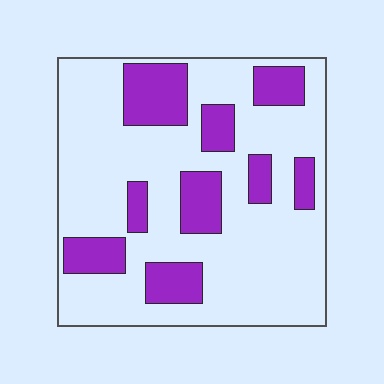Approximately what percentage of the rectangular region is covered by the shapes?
Approximately 25%.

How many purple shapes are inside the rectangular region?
9.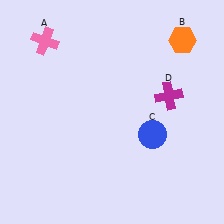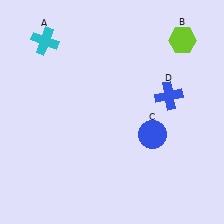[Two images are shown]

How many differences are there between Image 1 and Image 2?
There are 3 differences between the two images.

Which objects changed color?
A changed from pink to cyan. B changed from orange to lime. D changed from magenta to blue.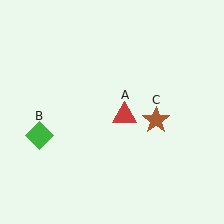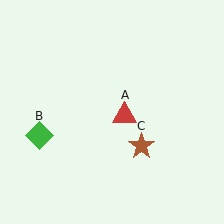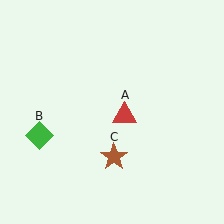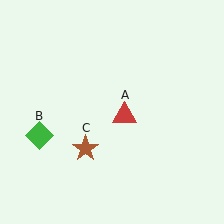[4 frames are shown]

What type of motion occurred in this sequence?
The brown star (object C) rotated clockwise around the center of the scene.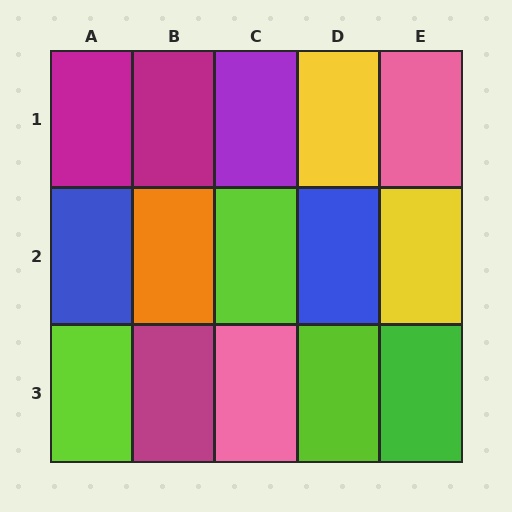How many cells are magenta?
3 cells are magenta.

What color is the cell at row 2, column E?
Yellow.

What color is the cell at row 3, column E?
Green.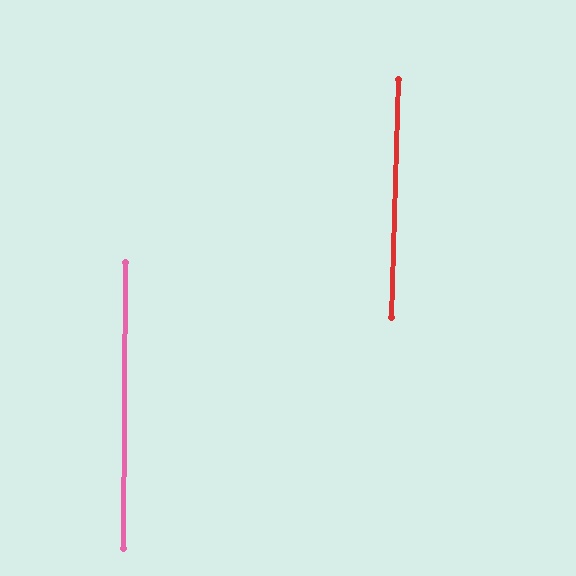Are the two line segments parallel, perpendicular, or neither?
Parallel — their directions differ by only 1.3°.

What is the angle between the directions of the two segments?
Approximately 1 degree.